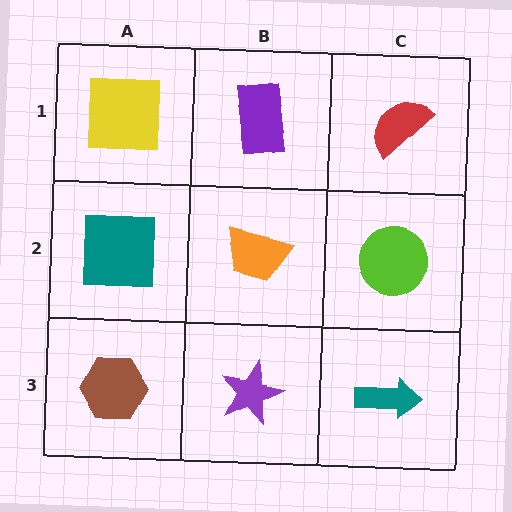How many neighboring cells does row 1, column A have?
2.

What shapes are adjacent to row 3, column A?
A teal square (row 2, column A), a purple star (row 3, column B).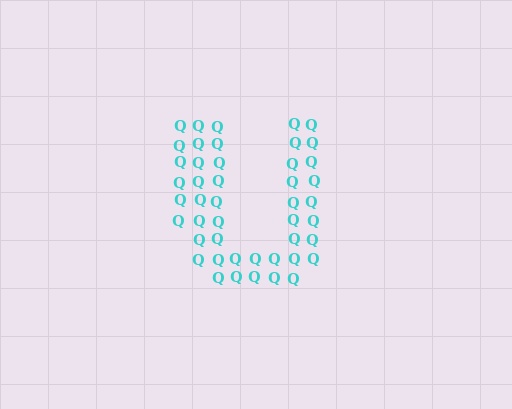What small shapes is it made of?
It is made of small letter Q's.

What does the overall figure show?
The overall figure shows the letter U.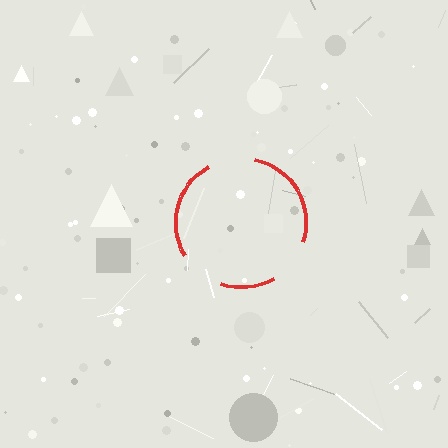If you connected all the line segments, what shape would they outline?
They would outline a circle.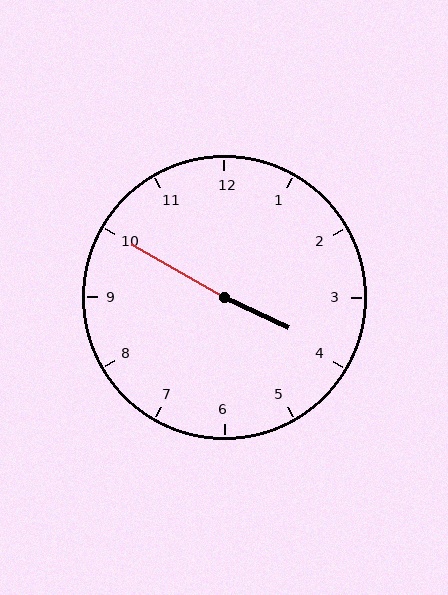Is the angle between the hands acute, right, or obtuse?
It is obtuse.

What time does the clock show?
3:50.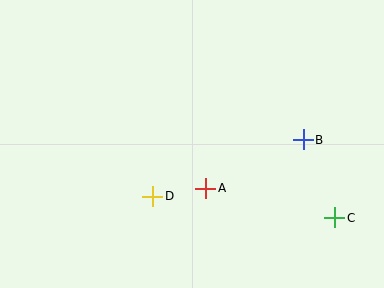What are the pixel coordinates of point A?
Point A is at (206, 188).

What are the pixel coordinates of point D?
Point D is at (153, 196).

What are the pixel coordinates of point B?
Point B is at (303, 140).